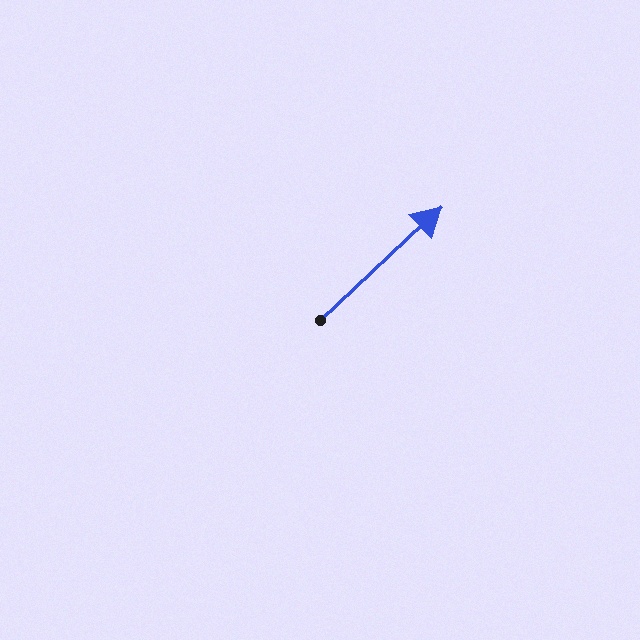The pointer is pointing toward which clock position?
Roughly 2 o'clock.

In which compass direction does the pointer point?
Northeast.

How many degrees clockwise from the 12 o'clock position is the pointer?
Approximately 47 degrees.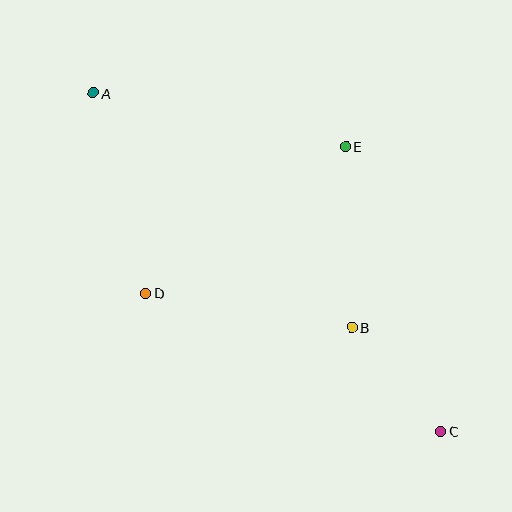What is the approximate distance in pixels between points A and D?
The distance between A and D is approximately 207 pixels.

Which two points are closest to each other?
Points B and C are closest to each other.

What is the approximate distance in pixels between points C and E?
The distance between C and E is approximately 300 pixels.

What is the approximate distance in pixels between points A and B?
The distance between A and B is approximately 349 pixels.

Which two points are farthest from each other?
Points A and C are farthest from each other.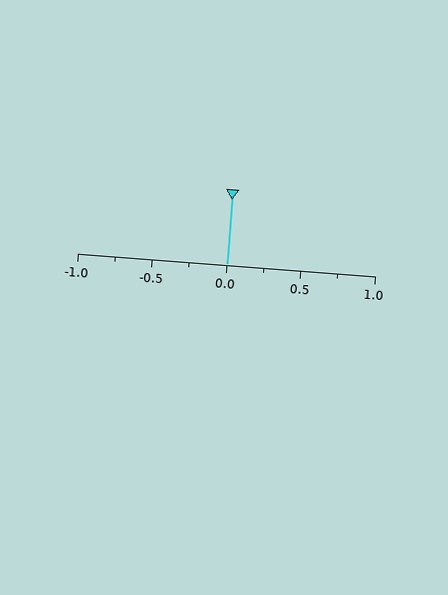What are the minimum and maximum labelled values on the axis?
The axis runs from -1.0 to 1.0.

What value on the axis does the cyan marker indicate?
The marker indicates approximately 0.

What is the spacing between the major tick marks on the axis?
The major ticks are spaced 0.5 apart.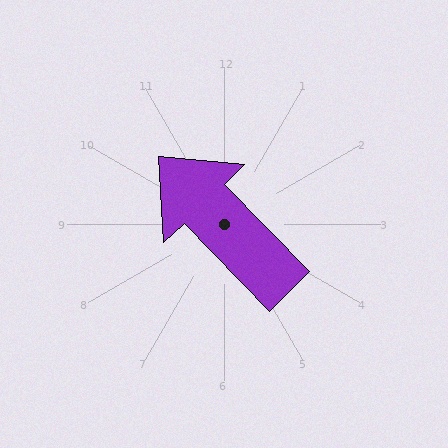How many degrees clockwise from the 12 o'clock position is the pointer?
Approximately 316 degrees.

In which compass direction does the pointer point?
Northwest.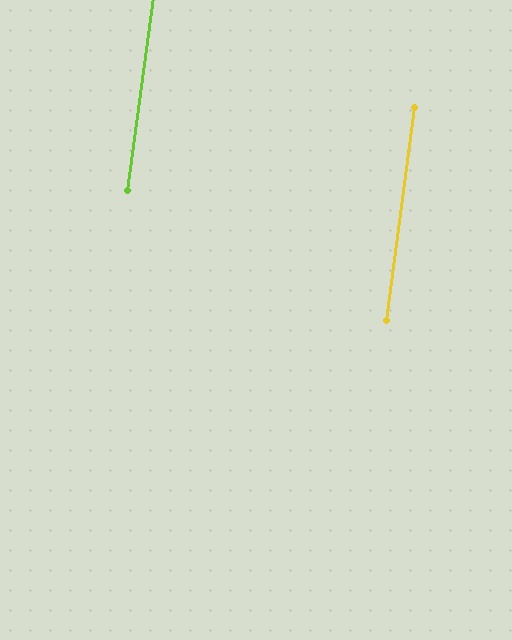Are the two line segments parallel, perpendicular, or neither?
Parallel — their directions differ by only 0.1°.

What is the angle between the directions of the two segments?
Approximately 0 degrees.